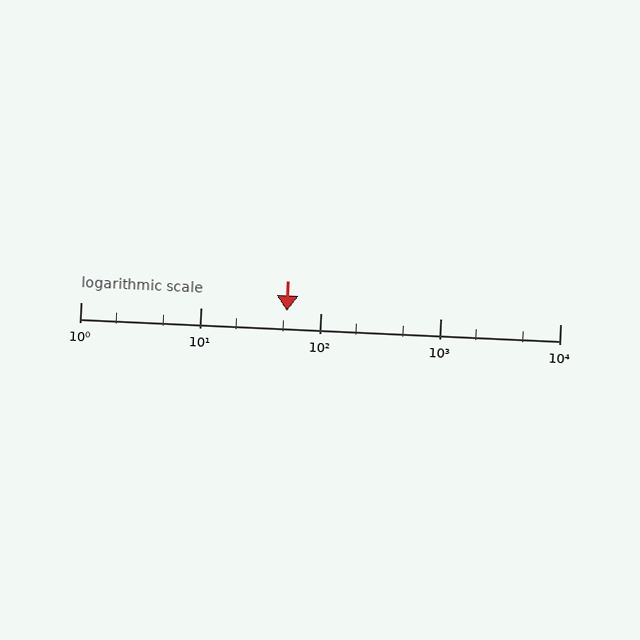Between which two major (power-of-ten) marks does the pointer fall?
The pointer is between 10 and 100.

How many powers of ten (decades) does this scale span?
The scale spans 4 decades, from 1 to 10000.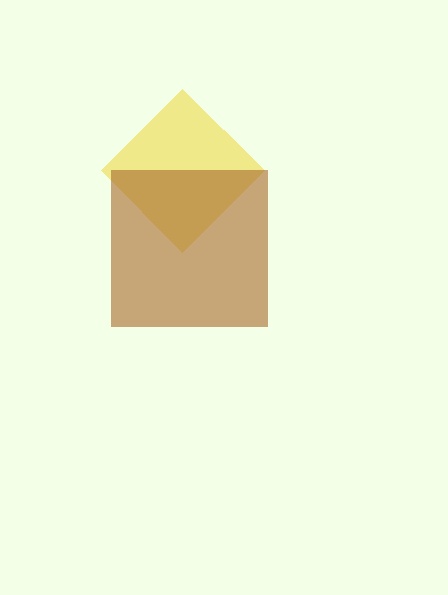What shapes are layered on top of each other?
The layered shapes are: a yellow diamond, a brown square.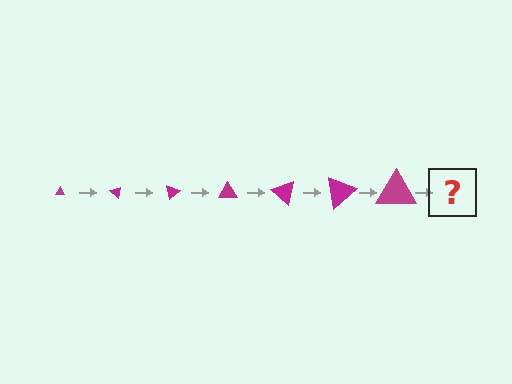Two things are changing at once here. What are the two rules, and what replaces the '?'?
The two rules are that the triangle grows larger each step and it rotates 40 degrees each step. The '?' should be a triangle, larger than the previous one and rotated 280 degrees from the start.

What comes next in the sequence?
The next element should be a triangle, larger than the previous one and rotated 280 degrees from the start.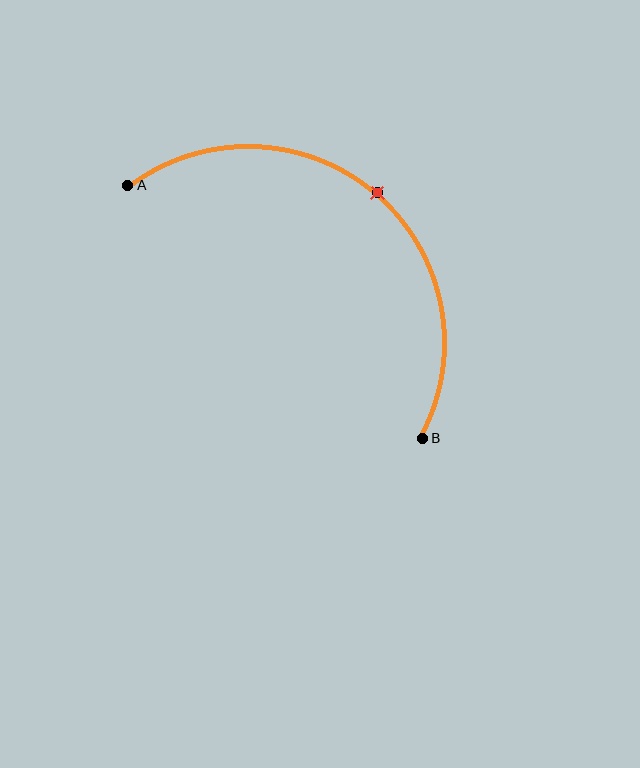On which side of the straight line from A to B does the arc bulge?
The arc bulges above and to the right of the straight line connecting A and B.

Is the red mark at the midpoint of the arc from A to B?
Yes. The red mark lies on the arc at equal arc-length from both A and B — it is the arc midpoint.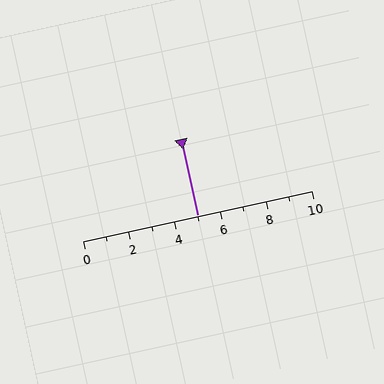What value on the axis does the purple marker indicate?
The marker indicates approximately 5.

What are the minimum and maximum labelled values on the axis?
The axis runs from 0 to 10.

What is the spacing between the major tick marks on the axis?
The major ticks are spaced 2 apart.